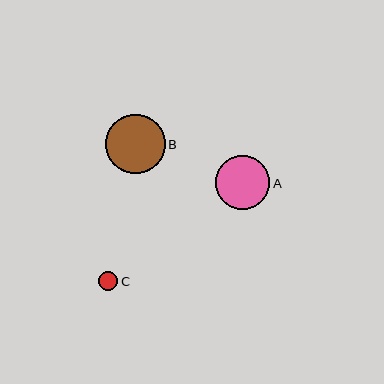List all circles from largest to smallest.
From largest to smallest: B, A, C.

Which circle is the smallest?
Circle C is the smallest with a size of approximately 20 pixels.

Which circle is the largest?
Circle B is the largest with a size of approximately 60 pixels.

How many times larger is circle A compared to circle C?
Circle A is approximately 2.8 times the size of circle C.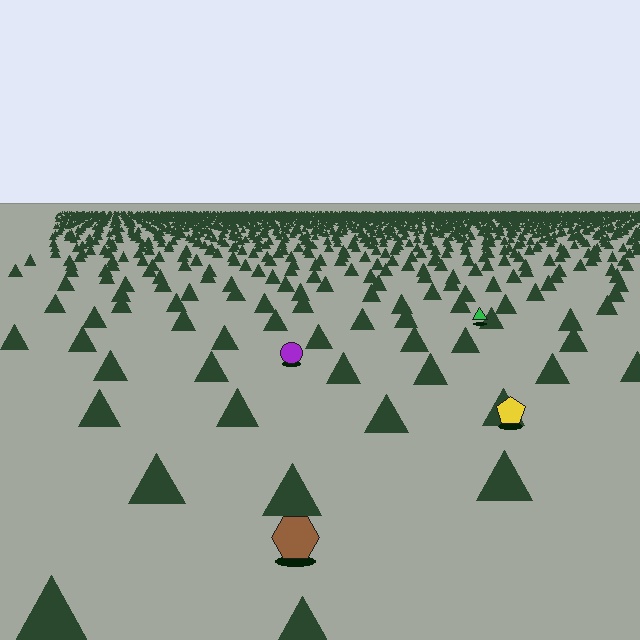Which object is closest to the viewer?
The brown hexagon is closest. The texture marks near it are larger and more spread out.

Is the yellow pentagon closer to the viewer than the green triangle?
Yes. The yellow pentagon is closer — you can tell from the texture gradient: the ground texture is coarser near it.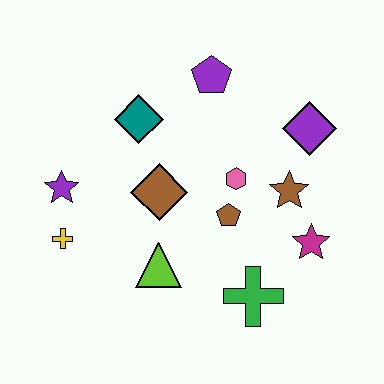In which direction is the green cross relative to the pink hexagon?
The green cross is below the pink hexagon.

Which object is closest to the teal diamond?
The brown diamond is closest to the teal diamond.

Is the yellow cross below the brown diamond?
Yes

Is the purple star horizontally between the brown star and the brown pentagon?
No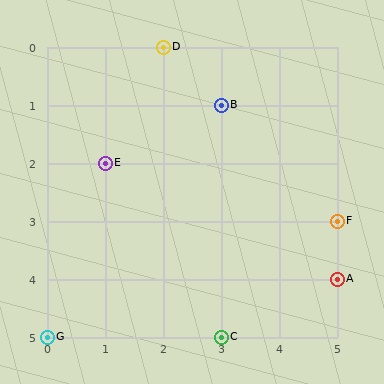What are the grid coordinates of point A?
Point A is at grid coordinates (5, 4).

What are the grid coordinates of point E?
Point E is at grid coordinates (1, 2).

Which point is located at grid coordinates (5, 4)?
Point A is at (5, 4).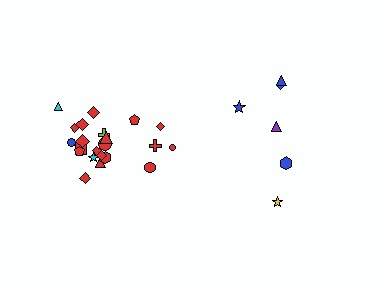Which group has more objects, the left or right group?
The left group.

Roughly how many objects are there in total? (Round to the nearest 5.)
Roughly 30 objects in total.